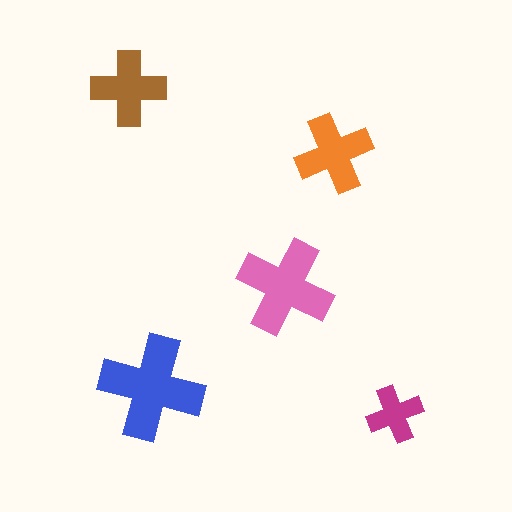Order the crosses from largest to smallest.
the blue one, the pink one, the orange one, the brown one, the magenta one.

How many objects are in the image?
There are 5 objects in the image.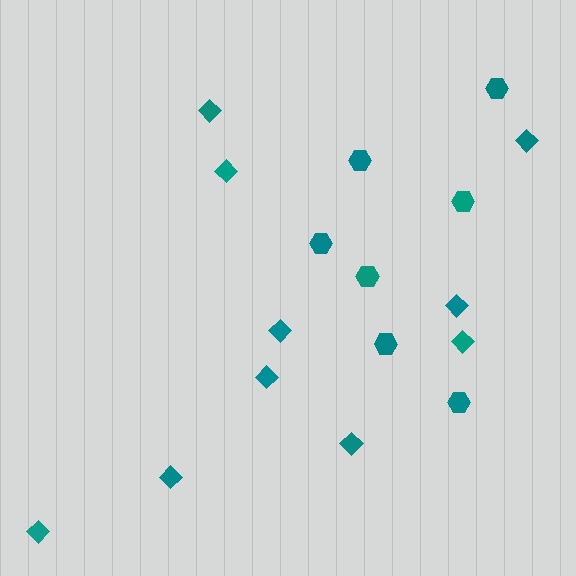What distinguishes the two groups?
There are 2 groups: one group of diamonds (10) and one group of hexagons (7).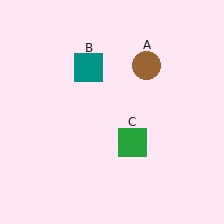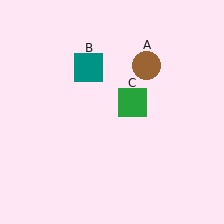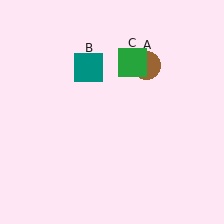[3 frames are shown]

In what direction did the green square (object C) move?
The green square (object C) moved up.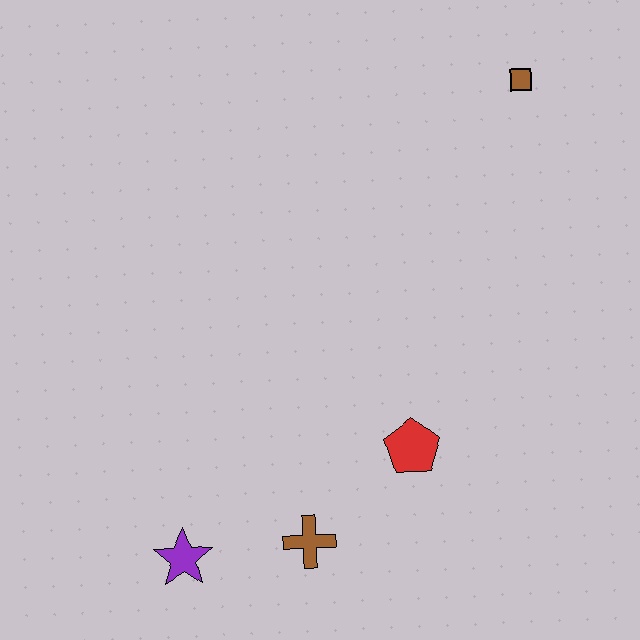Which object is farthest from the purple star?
The brown square is farthest from the purple star.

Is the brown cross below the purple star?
No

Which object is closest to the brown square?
The red pentagon is closest to the brown square.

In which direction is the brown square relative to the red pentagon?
The brown square is above the red pentagon.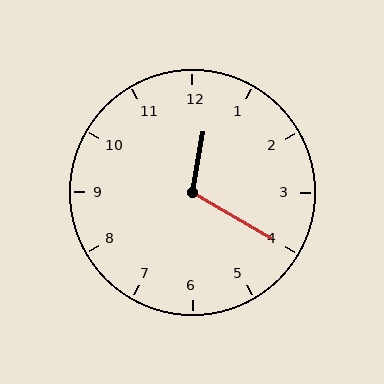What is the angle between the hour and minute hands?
Approximately 110 degrees.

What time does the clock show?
12:20.